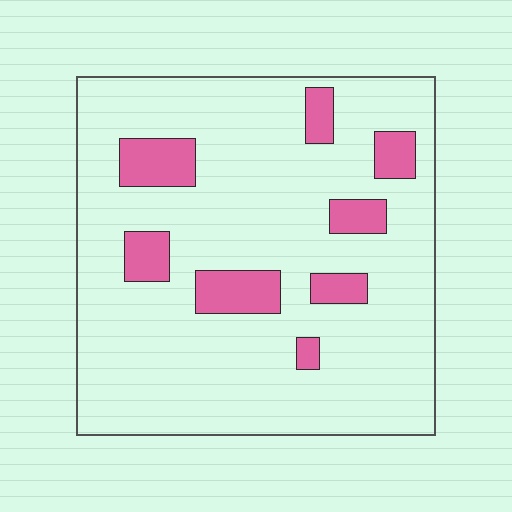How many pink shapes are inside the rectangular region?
8.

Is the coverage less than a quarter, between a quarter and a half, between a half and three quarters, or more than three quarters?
Less than a quarter.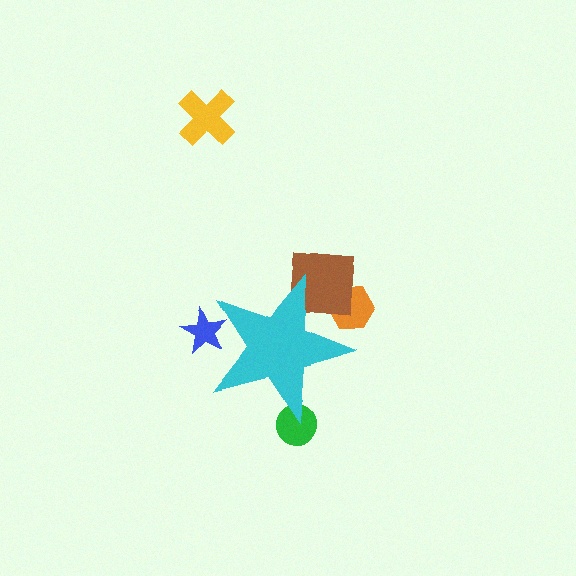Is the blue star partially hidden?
Yes, the blue star is partially hidden behind the cyan star.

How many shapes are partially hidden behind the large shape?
4 shapes are partially hidden.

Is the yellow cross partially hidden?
No, the yellow cross is fully visible.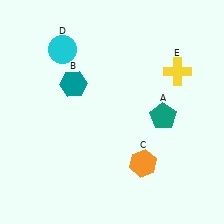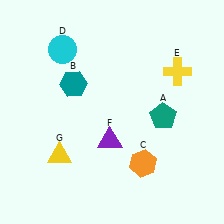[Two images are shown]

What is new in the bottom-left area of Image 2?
A yellow triangle (G) was added in the bottom-left area of Image 2.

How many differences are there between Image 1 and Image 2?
There are 2 differences between the two images.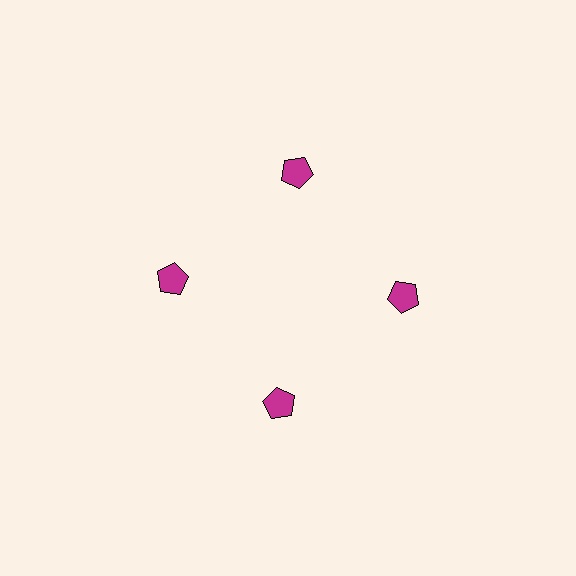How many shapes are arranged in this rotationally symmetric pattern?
There are 4 shapes, arranged in 4 groups of 1.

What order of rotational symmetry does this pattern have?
This pattern has 4-fold rotational symmetry.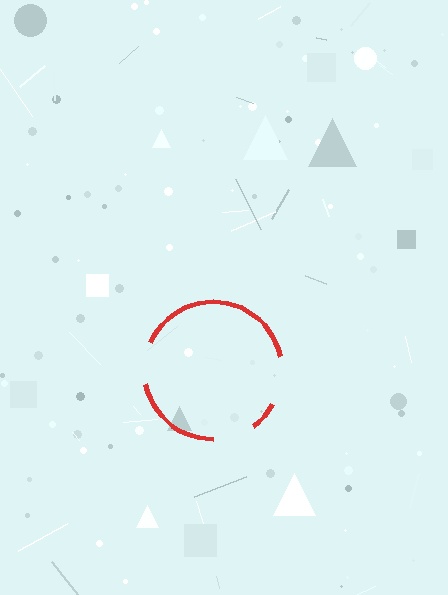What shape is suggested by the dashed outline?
The dashed outline suggests a circle.